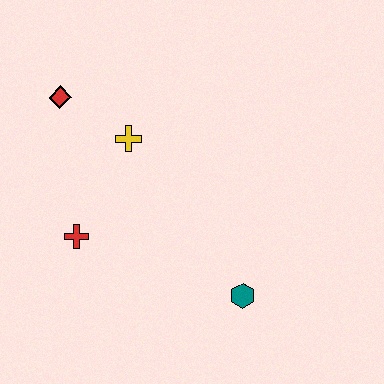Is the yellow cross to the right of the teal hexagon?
No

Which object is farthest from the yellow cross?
The teal hexagon is farthest from the yellow cross.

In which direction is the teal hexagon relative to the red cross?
The teal hexagon is to the right of the red cross.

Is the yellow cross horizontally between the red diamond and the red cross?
No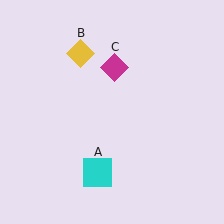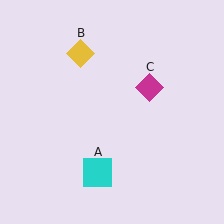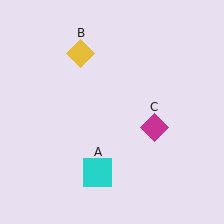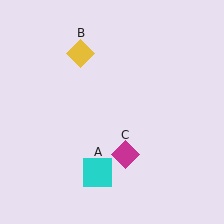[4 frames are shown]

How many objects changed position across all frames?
1 object changed position: magenta diamond (object C).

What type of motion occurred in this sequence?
The magenta diamond (object C) rotated clockwise around the center of the scene.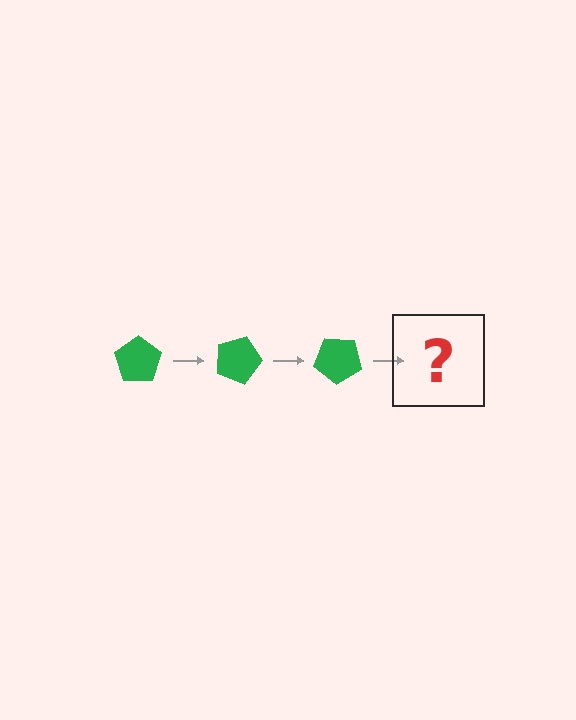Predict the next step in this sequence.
The next step is a green pentagon rotated 60 degrees.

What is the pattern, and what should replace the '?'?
The pattern is that the pentagon rotates 20 degrees each step. The '?' should be a green pentagon rotated 60 degrees.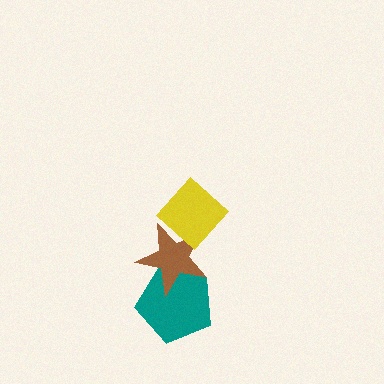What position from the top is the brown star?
The brown star is 2nd from the top.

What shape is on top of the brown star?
The yellow diamond is on top of the brown star.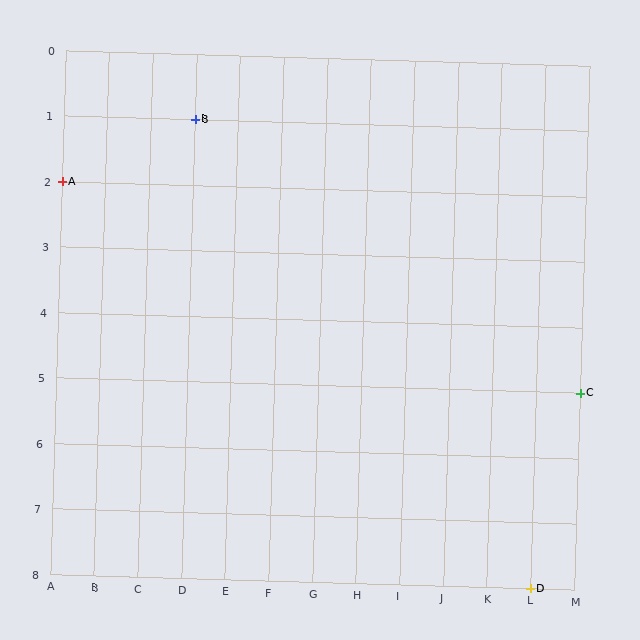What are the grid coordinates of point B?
Point B is at grid coordinates (D, 1).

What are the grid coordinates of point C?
Point C is at grid coordinates (M, 5).